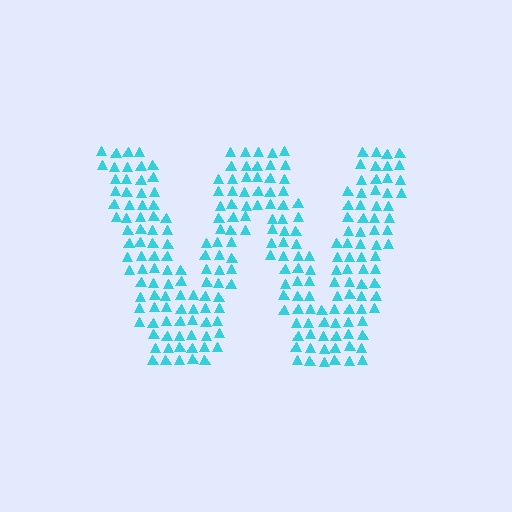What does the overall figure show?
The overall figure shows the letter W.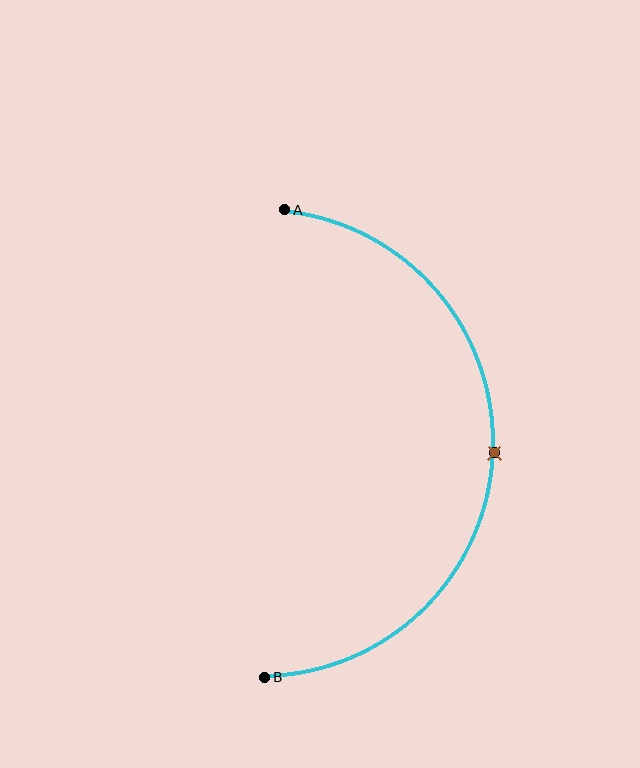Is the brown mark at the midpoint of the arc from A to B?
Yes. The brown mark lies on the arc at equal arc-length from both A and B — it is the arc midpoint.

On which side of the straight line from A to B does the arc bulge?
The arc bulges to the right of the straight line connecting A and B.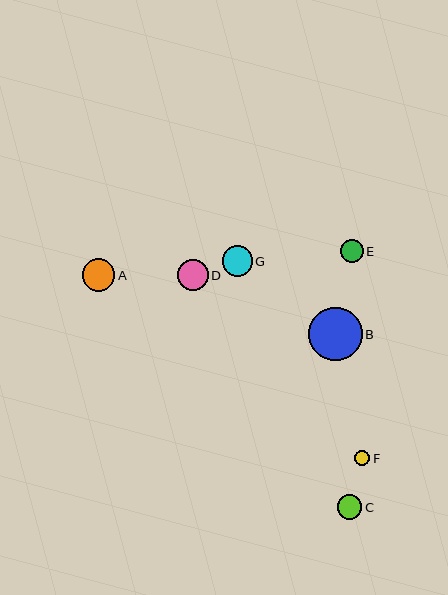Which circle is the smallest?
Circle F is the smallest with a size of approximately 15 pixels.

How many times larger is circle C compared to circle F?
Circle C is approximately 1.6 times the size of circle F.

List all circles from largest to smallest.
From largest to smallest: B, A, D, G, C, E, F.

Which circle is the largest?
Circle B is the largest with a size of approximately 53 pixels.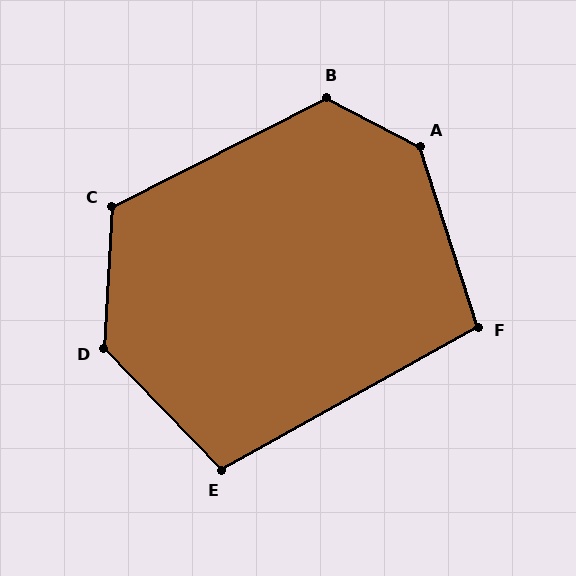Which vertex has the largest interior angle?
A, at approximately 135 degrees.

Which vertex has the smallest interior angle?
F, at approximately 102 degrees.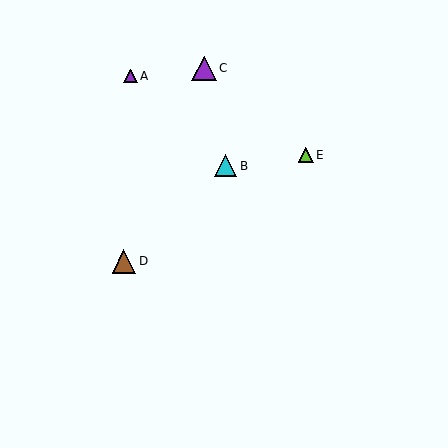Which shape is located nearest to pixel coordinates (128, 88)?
The purple triangle (labeled A) at (131, 76) is nearest to that location.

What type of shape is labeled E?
Shape E is a lime triangle.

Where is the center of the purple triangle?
The center of the purple triangle is at (204, 68).